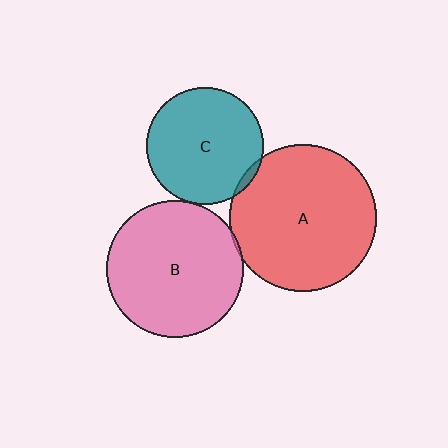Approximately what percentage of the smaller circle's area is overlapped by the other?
Approximately 5%.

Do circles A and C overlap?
Yes.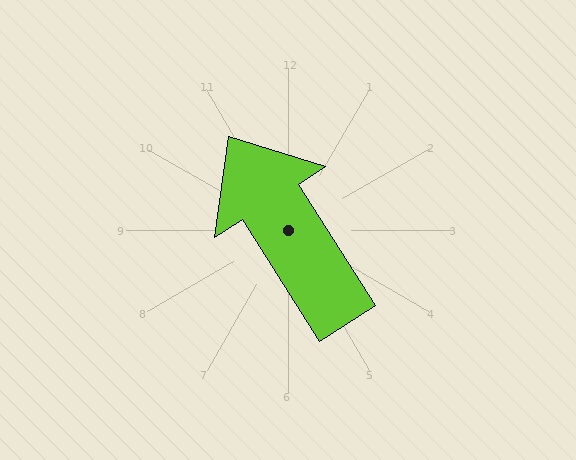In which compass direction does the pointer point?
Northwest.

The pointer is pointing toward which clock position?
Roughly 11 o'clock.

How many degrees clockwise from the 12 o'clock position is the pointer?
Approximately 327 degrees.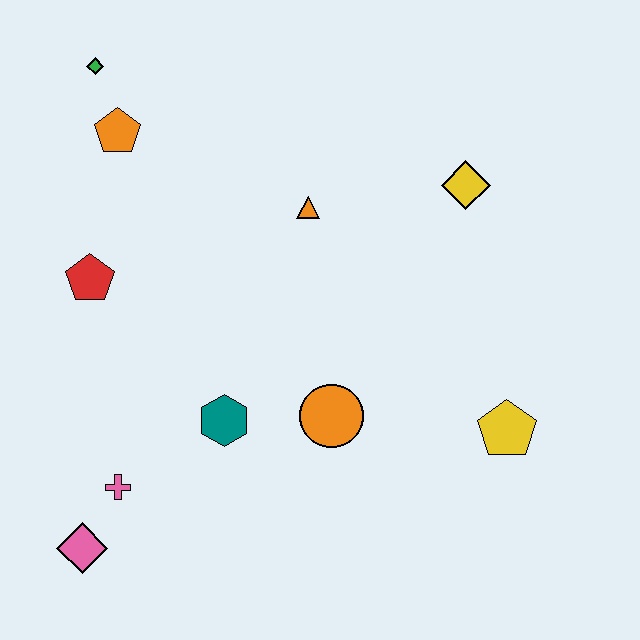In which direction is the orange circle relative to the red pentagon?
The orange circle is to the right of the red pentagon.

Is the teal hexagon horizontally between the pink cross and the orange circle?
Yes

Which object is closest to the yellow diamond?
The orange triangle is closest to the yellow diamond.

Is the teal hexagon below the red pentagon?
Yes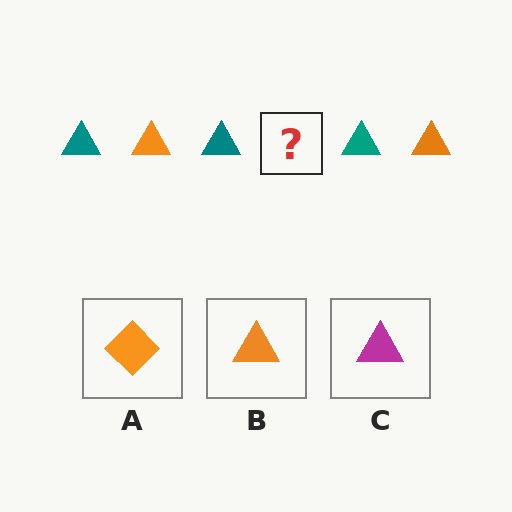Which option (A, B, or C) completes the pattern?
B.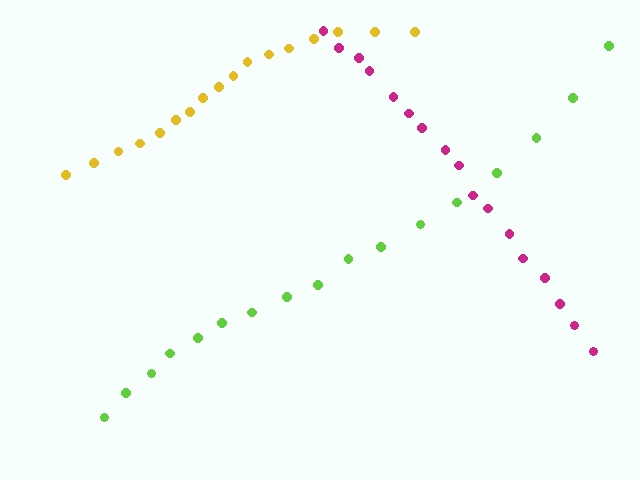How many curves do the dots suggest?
There are 3 distinct paths.